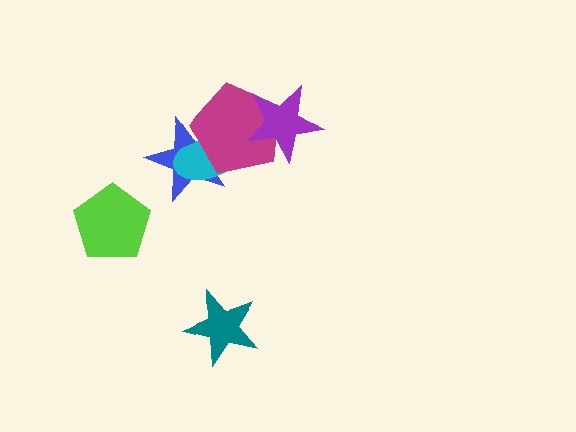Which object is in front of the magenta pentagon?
The purple star is in front of the magenta pentagon.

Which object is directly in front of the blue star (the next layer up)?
The cyan ellipse is directly in front of the blue star.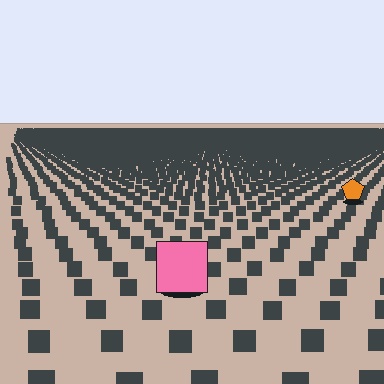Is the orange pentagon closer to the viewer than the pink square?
No. The pink square is closer — you can tell from the texture gradient: the ground texture is coarser near it.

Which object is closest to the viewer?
The pink square is closest. The texture marks near it are larger and more spread out.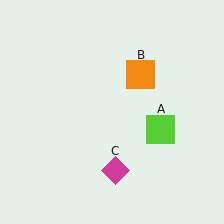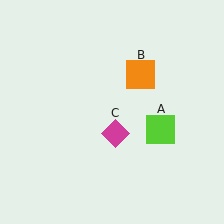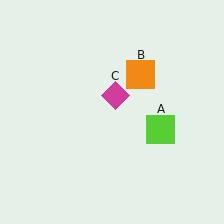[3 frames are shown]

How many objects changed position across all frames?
1 object changed position: magenta diamond (object C).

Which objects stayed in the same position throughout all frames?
Lime square (object A) and orange square (object B) remained stationary.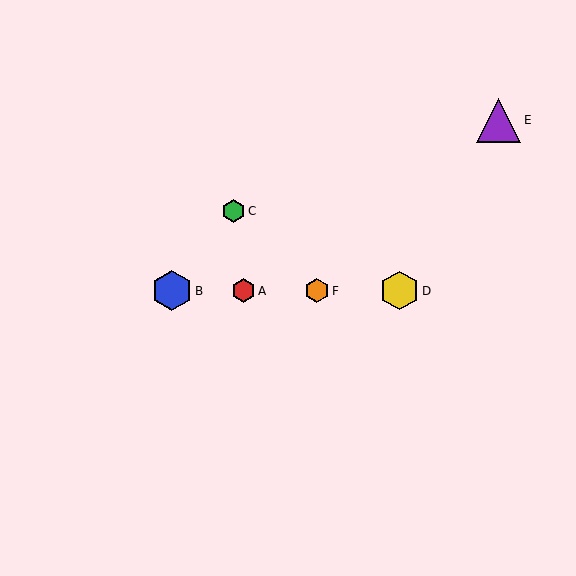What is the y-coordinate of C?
Object C is at y≈211.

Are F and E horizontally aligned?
No, F is at y≈291 and E is at y≈120.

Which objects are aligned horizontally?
Objects A, B, D, F are aligned horizontally.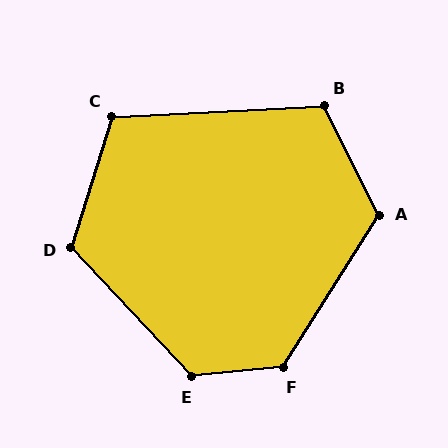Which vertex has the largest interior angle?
E, at approximately 128 degrees.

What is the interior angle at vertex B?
Approximately 113 degrees (obtuse).